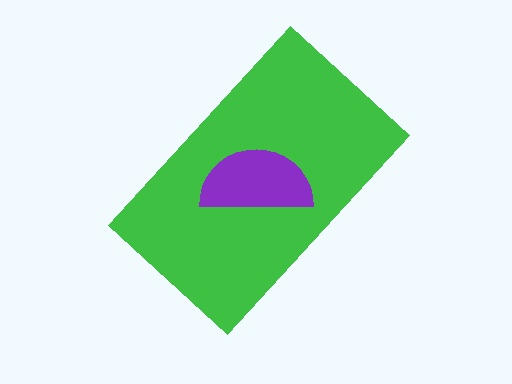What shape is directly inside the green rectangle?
The purple semicircle.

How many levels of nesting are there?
2.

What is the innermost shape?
The purple semicircle.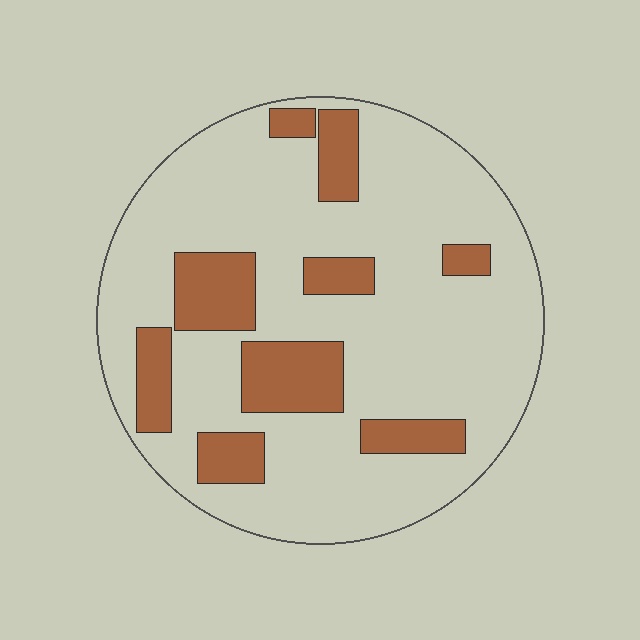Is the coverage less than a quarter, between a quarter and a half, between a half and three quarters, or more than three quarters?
Less than a quarter.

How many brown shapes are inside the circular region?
9.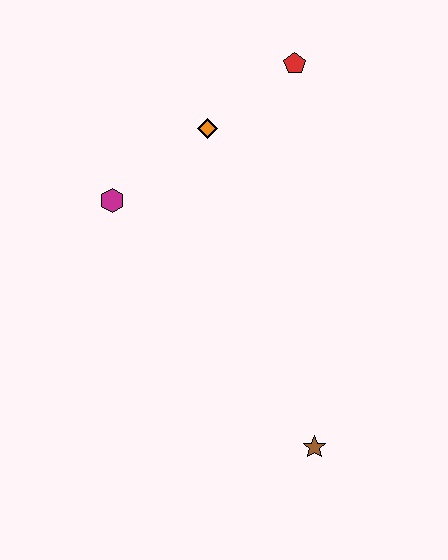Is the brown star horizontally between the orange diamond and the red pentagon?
No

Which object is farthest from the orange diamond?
The brown star is farthest from the orange diamond.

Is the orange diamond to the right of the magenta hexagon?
Yes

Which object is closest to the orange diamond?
The red pentagon is closest to the orange diamond.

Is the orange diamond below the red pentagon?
Yes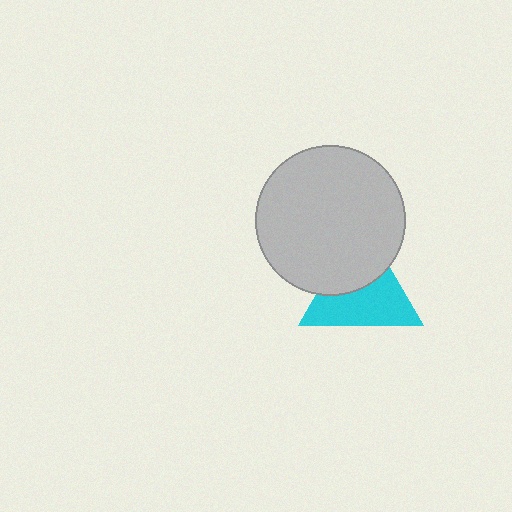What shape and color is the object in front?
The object in front is a light gray circle.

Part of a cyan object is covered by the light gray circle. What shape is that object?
It is a triangle.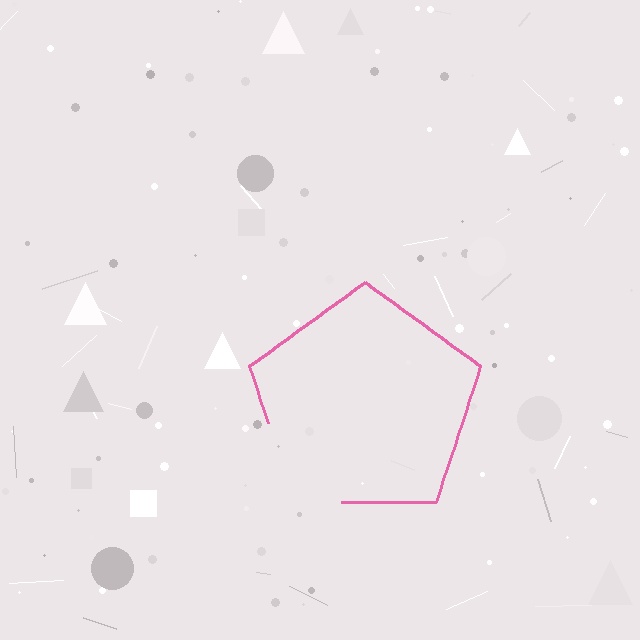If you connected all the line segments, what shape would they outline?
They would outline a pentagon.